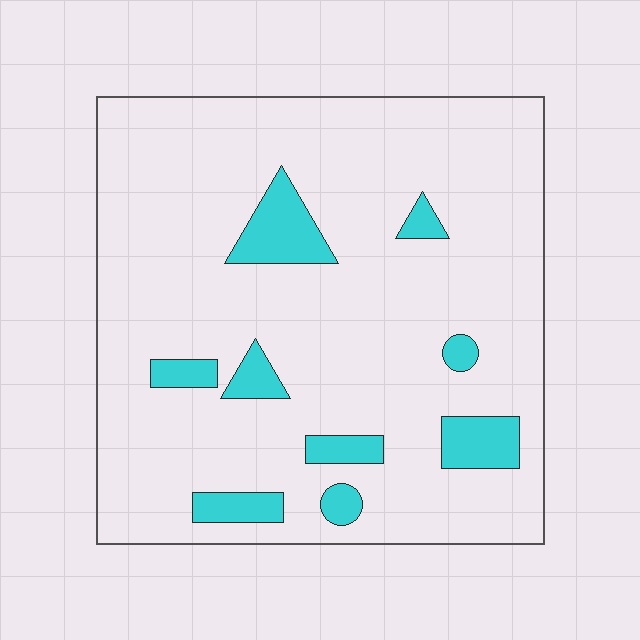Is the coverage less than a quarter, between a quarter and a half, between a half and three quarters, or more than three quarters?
Less than a quarter.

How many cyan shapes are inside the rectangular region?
9.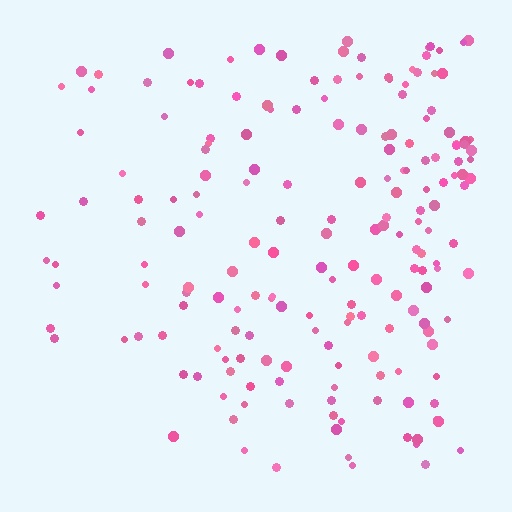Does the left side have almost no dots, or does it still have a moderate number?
Still a moderate number, just noticeably fewer than the right.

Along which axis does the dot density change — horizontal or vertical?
Horizontal.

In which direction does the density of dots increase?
From left to right, with the right side densest.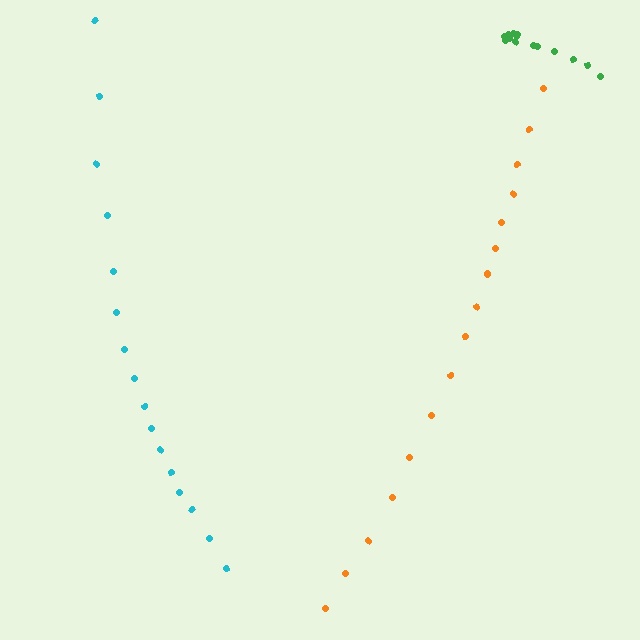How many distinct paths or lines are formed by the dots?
There are 3 distinct paths.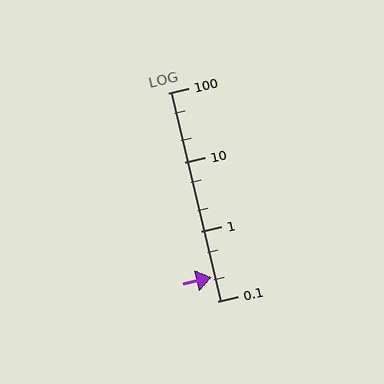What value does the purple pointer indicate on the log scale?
The pointer indicates approximately 0.22.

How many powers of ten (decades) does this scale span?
The scale spans 3 decades, from 0.1 to 100.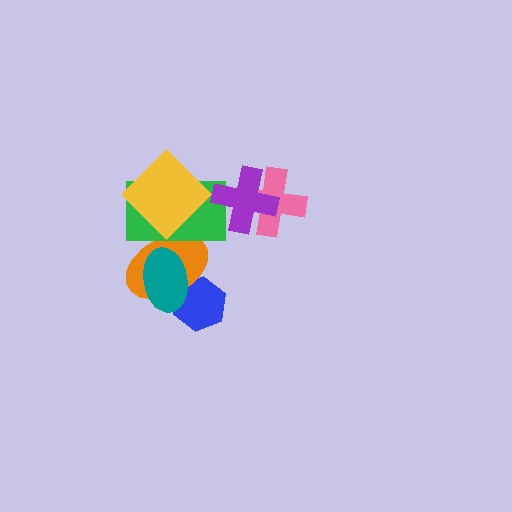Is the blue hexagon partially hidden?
Yes, it is partially covered by another shape.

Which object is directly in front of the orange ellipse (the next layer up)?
The teal ellipse is directly in front of the orange ellipse.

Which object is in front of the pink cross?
The purple cross is in front of the pink cross.